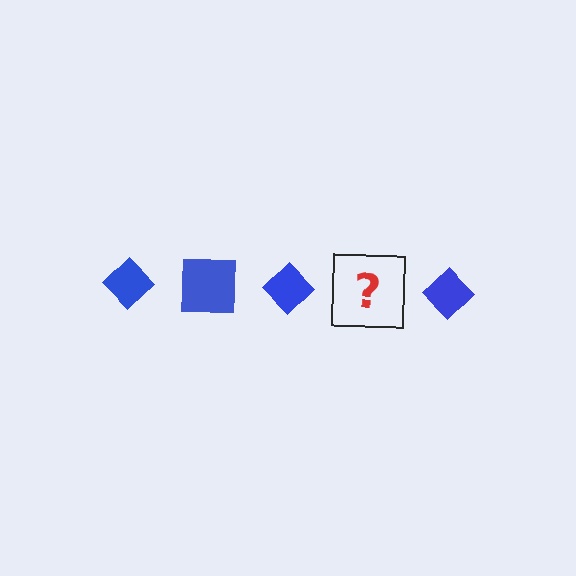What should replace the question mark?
The question mark should be replaced with a blue square.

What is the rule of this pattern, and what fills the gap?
The rule is that the pattern cycles through diamond, square shapes in blue. The gap should be filled with a blue square.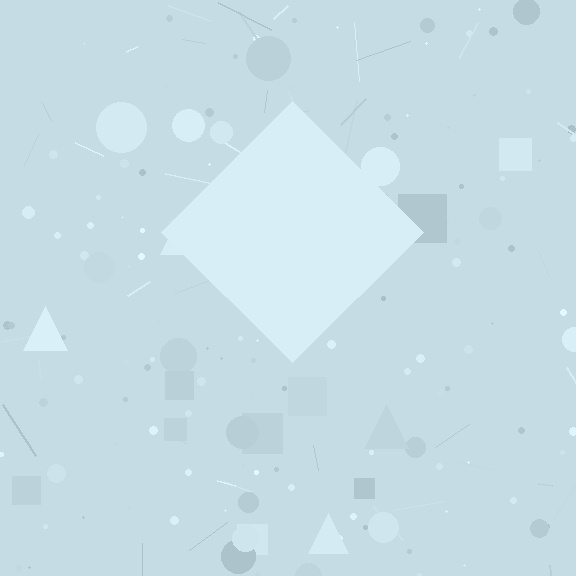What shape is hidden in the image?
A diamond is hidden in the image.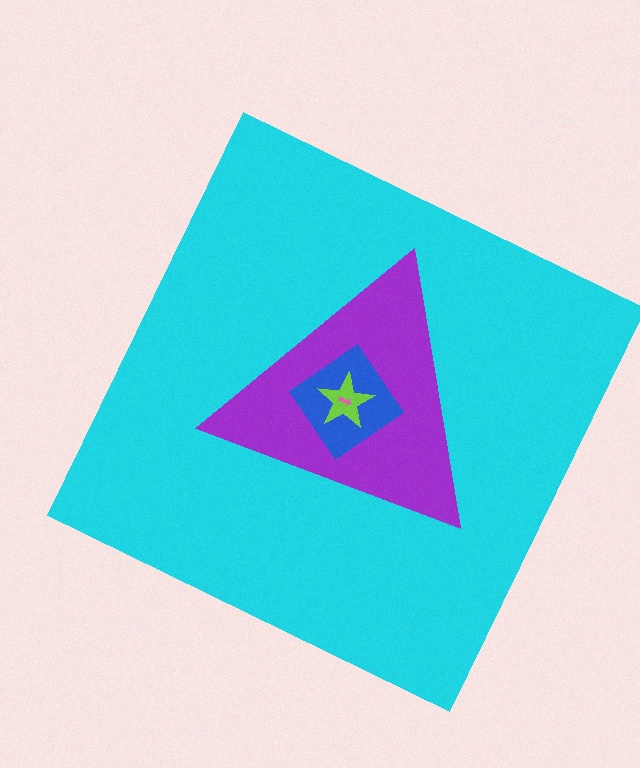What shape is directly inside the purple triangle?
The blue diamond.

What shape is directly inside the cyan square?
The purple triangle.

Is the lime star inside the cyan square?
Yes.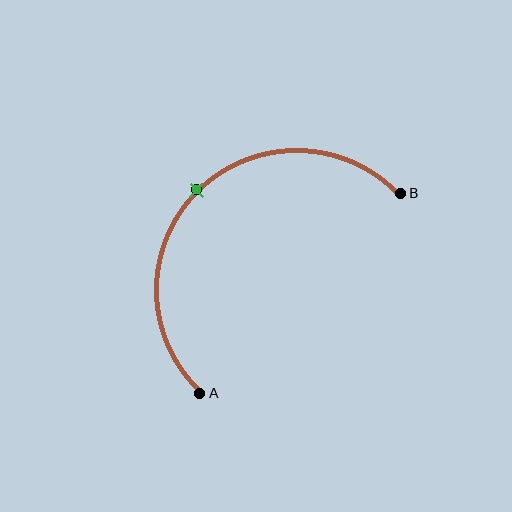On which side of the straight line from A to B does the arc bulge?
The arc bulges above and to the left of the straight line connecting A and B.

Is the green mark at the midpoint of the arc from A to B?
Yes. The green mark lies on the arc at equal arc-length from both A and B — it is the arc midpoint.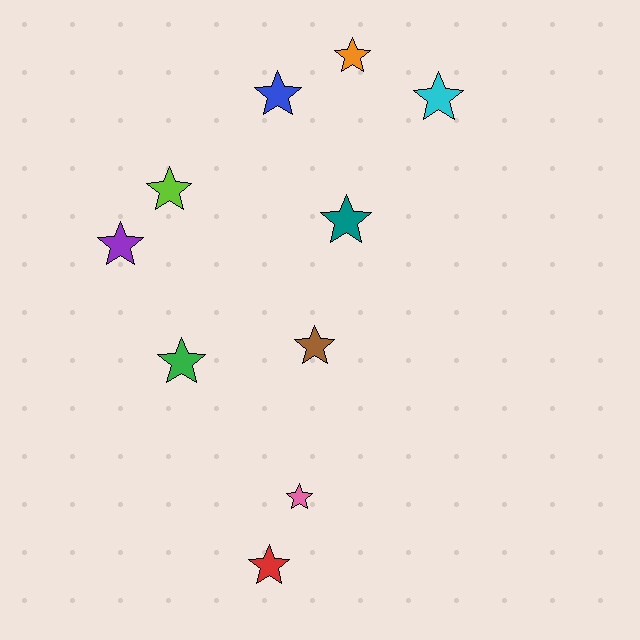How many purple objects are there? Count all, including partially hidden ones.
There is 1 purple object.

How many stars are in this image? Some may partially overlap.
There are 10 stars.